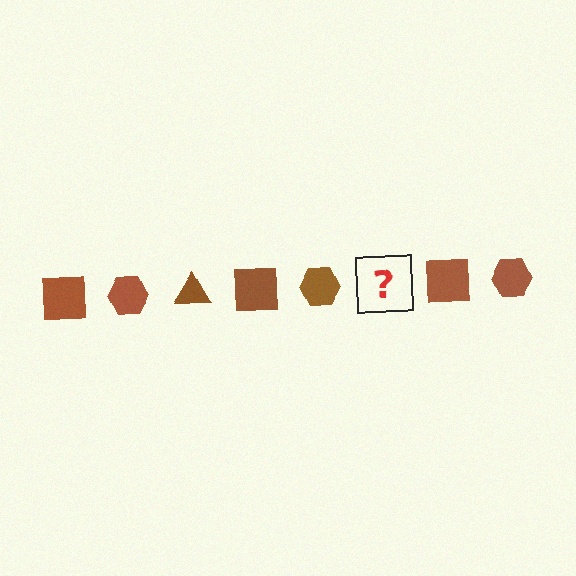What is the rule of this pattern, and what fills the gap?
The rule is that the pattern cycles through square, hexagon, triangle shapes in brown. The gap should be filled with a brown triangle.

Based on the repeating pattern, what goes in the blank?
The blank should be a brown triangle.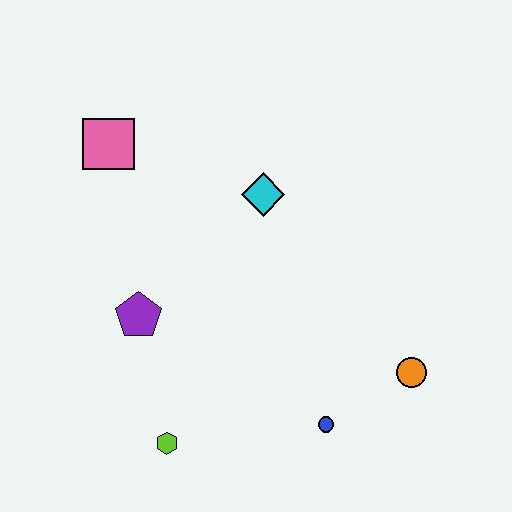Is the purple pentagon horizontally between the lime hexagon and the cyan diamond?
No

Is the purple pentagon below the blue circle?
No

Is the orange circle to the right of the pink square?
Yes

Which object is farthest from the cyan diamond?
The lime hexagon is farthest from the cyan diamond.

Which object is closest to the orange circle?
The blue circle is closest to the orange circle.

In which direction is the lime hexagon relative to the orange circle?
The lime hexagon is to the left of the orange circle.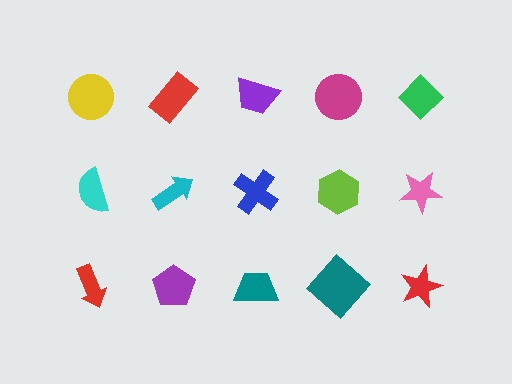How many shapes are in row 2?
5 shapes.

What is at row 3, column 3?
A teal trapezoid.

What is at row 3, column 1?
A red arrow.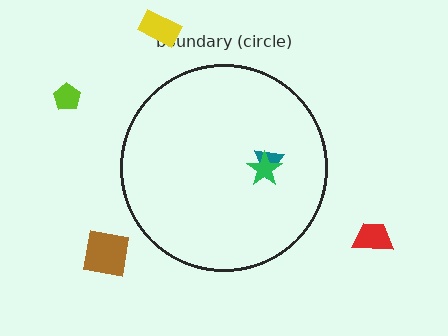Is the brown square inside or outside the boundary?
Outside.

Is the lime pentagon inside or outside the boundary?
Outside.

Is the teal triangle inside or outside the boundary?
Inside.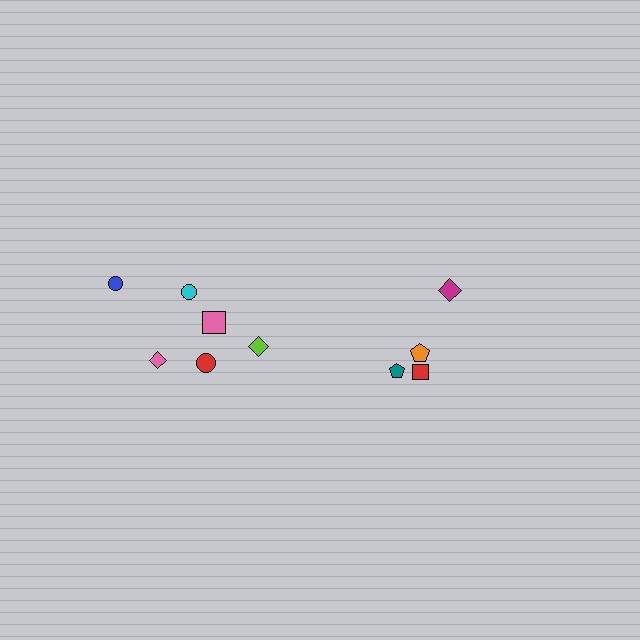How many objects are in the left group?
There are 6 objects.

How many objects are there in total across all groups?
There are 10 objects.